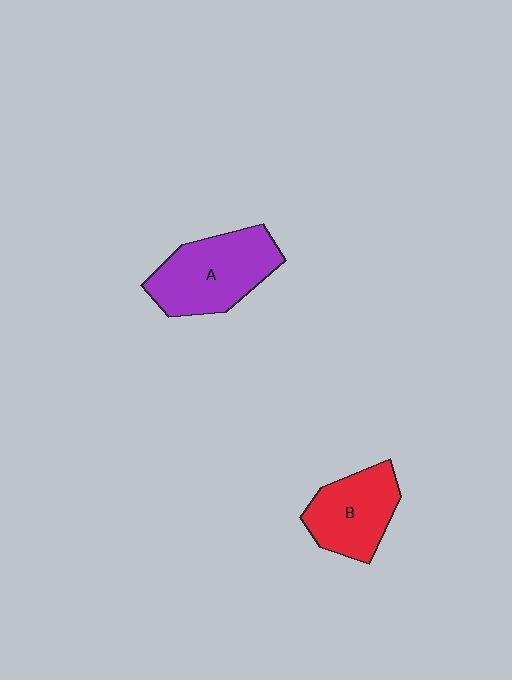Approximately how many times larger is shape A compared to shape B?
Approximately 1.3 times.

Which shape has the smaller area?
Shape B (red).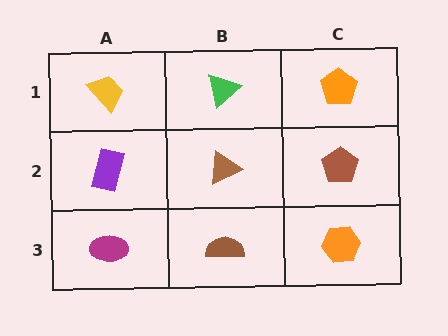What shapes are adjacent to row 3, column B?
A brown triangle (row 2, column B), a magenta ellipse (row 3, column A), an orange hexagon (row 3, column C).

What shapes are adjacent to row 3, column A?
A purple rectangle (row 2, column A), a brown semicircle (row 3, column B).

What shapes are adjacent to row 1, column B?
A brown triangle (row 2, column B), a yellow trapezoid (row 1, column A), an orange pentagon (row 1, column C).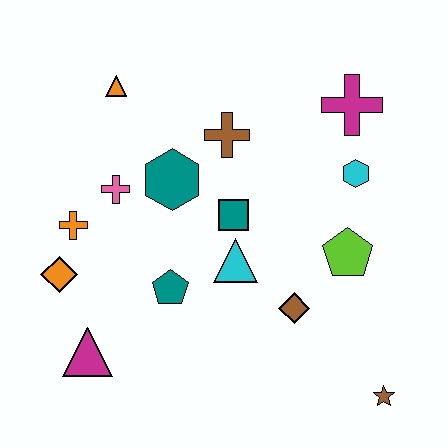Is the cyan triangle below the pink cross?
Yes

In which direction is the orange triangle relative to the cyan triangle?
The orange triangle is above the cyan triangle.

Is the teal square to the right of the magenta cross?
No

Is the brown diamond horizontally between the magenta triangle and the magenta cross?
Yes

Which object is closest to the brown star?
The brown diamond is closest to the brown star.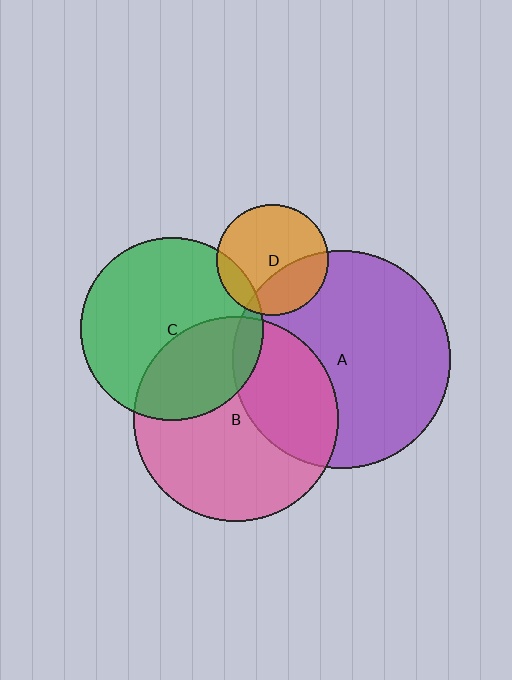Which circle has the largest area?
Circle A (purple).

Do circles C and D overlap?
Yes.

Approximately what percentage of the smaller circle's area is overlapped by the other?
Approximately 15%.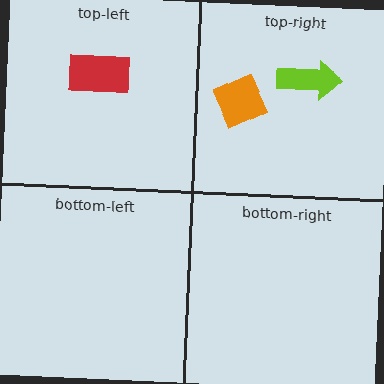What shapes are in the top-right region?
The lime arrow, the orange diamond.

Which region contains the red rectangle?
The top-left region.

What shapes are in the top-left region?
The red rectangle.